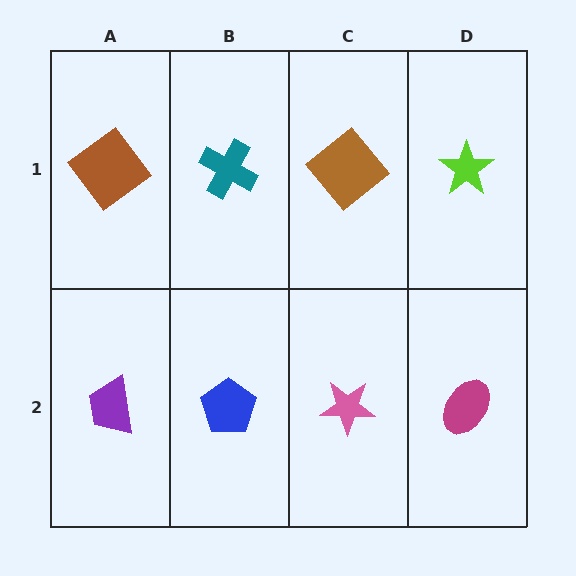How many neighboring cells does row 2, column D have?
2.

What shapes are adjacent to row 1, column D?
A magenta ellipse (row 2, column D), a brown diamond (row 1, column C).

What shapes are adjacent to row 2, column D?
A lime star (row 1, column D), a pink star (row 2, column C).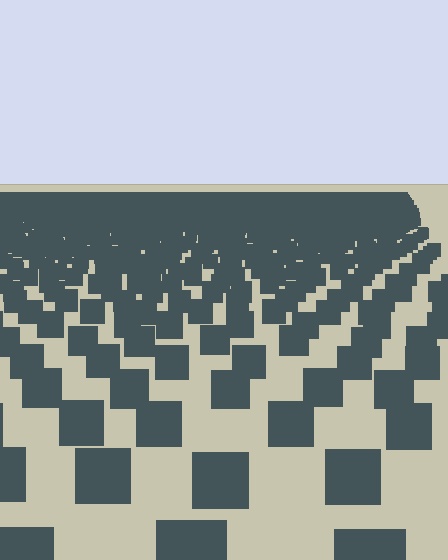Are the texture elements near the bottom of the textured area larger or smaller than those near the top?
Larger. Near the bottom, elements are closer to the viewer and appear at a bigger on-screen size.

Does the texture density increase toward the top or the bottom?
Density increases toward the top.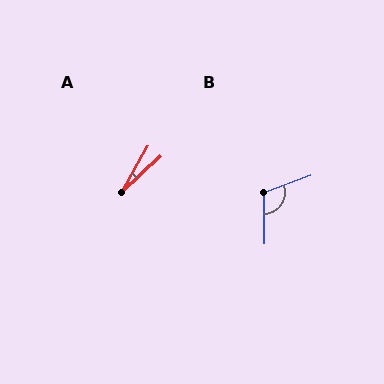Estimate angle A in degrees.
Approximately 18 degrees.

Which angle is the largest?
B, at approximately 110 degrees.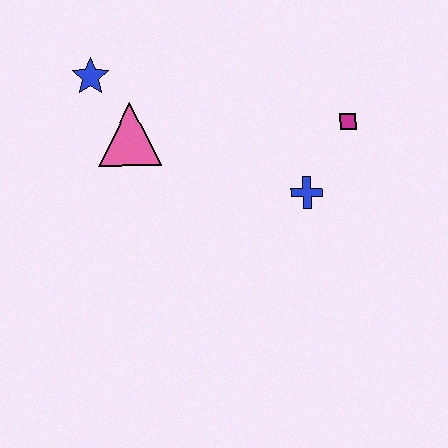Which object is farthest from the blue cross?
The blue star is farthest from the blue cross.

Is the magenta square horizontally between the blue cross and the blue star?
No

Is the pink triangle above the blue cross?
Yes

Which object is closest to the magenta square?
The blue cross is closest to the magenta square.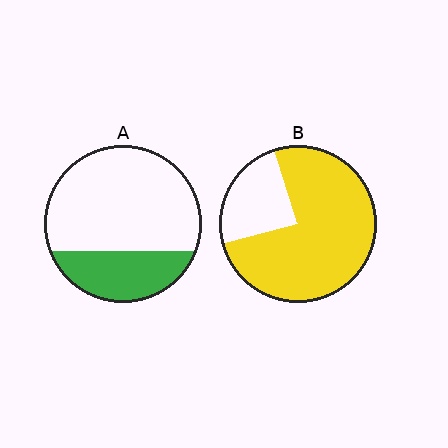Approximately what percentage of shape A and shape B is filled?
A is approximately 30% and B is approximately 75%.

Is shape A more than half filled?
No.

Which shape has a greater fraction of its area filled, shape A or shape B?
Shape B.